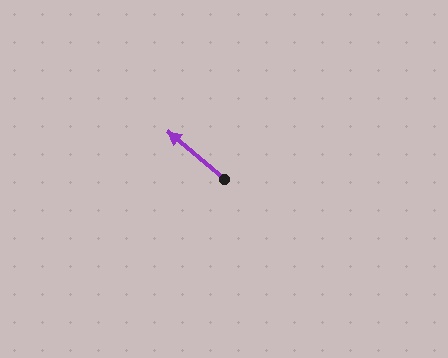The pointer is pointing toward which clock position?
Roughly 10 o'clock.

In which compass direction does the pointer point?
Northwest.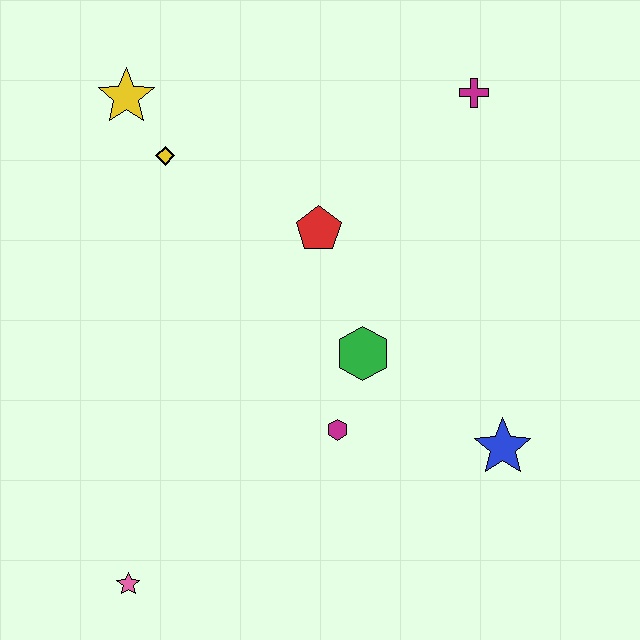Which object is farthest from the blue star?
The yellow star is farthest from the blue star.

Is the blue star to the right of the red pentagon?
Yes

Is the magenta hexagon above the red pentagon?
No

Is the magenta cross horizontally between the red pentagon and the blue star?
Yes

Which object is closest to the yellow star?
The yellow diamond is closest to the yellow star.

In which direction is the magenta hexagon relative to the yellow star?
The magenta hexagon is below the yellow star.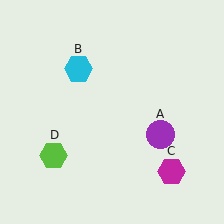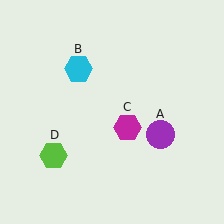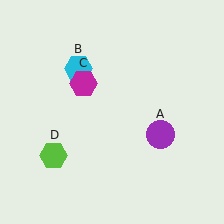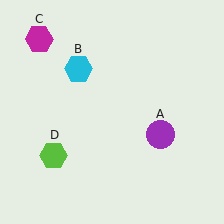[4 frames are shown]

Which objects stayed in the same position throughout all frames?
Purple circle (object A) and cyan hexagon (object B) and lime hexagon (object D) remained stationary.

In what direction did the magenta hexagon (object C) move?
The magenta hexagon (object C) moved up and to the left.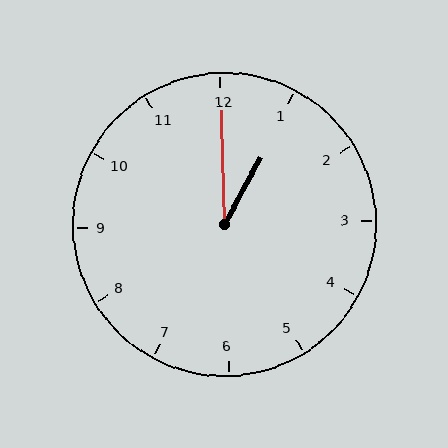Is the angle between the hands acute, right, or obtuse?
It is acute.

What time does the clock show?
1:00.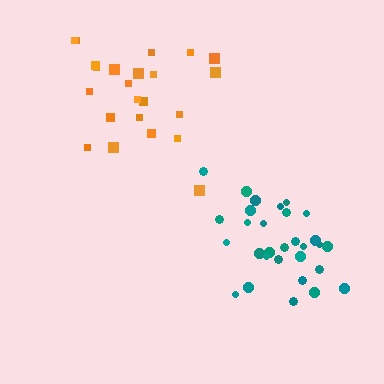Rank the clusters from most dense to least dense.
teal, orange.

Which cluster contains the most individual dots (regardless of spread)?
Teal (30).